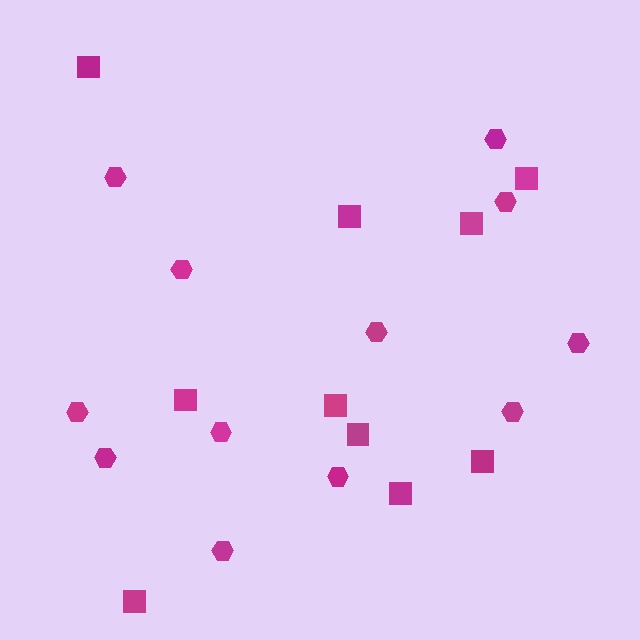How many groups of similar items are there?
There are 2 groups: one group of squares (10) and one group of hexagons (12).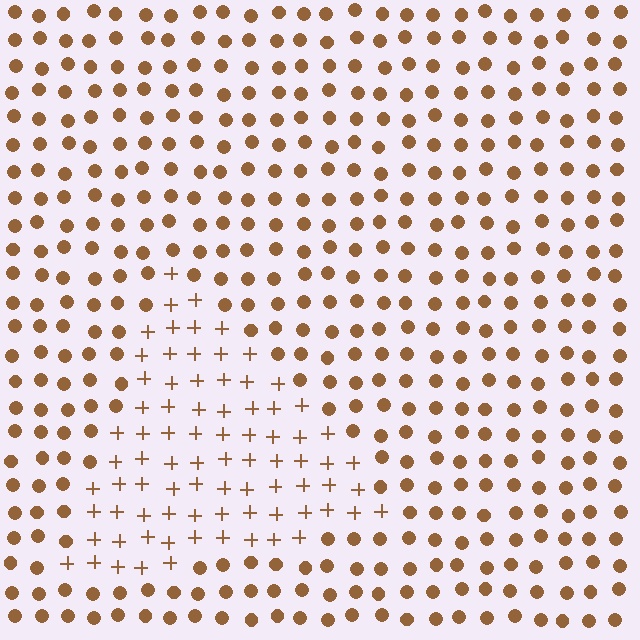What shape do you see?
I see a triangle.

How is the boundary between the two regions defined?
The boundary is defined by a change in element shape: plus signs inside vs. circles outside. All elements share the same color and spacing.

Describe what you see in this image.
The image is filled with small brown elements arranged in a uniform grid. A triangle-shaped region contains plus signs, while the surrounding area contains circles. The boundary is defined purely by the change in element shape.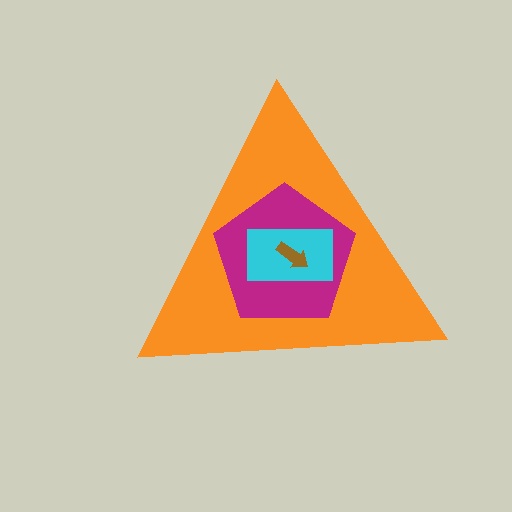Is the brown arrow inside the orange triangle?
Yes.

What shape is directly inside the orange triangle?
The magenta pentagon.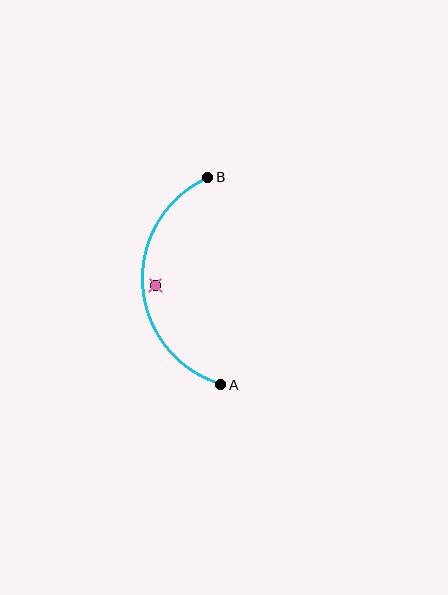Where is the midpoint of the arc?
The arc midpoint is the point on the curve farthest from the straight line joining A and B. It sits to the left of that line.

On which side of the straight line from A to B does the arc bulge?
The arc bulges to the left of the straight line connecting A and B.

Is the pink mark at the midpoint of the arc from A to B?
No — the pink mark does not lie on the arc at all. It sits slightly inside the curve.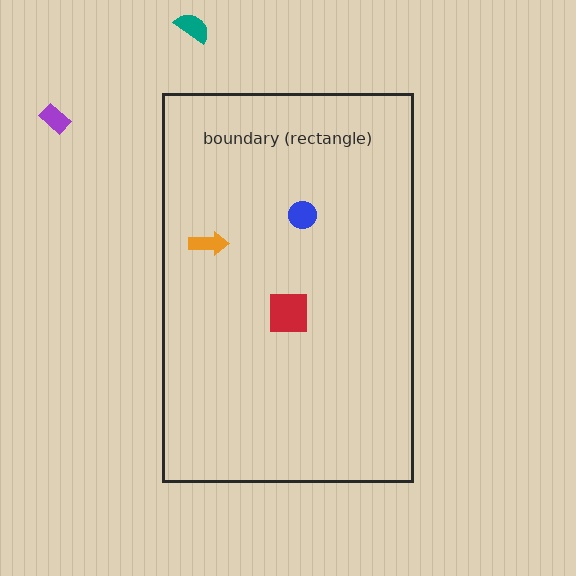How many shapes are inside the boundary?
3 inside, 2 outside.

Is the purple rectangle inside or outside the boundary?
Outside.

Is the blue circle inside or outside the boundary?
Inside.